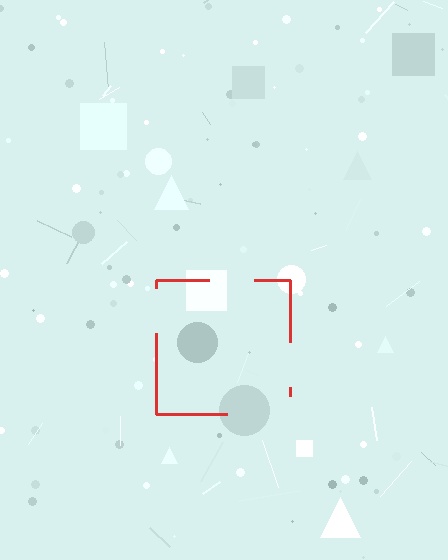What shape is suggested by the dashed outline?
The dashed outline suggests a square.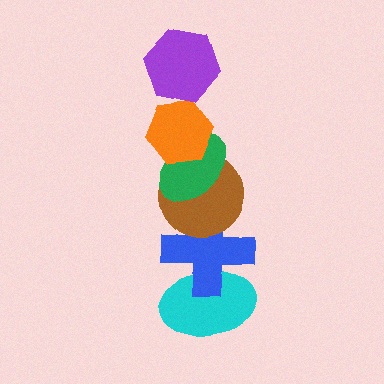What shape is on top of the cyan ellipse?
The blue cross is on top of the cyan ellipse.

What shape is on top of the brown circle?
The green ellipse is on top of the brown circle.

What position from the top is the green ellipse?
The green ellipse is 3rd from the top.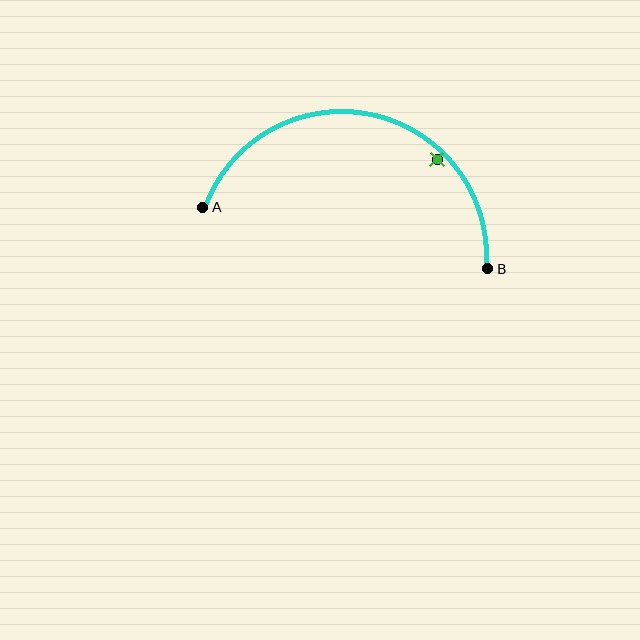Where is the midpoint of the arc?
The arc midpoint is the point on the curve farthest from the straight line joining A and B. It sits above that line.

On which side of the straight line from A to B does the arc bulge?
The arc bulges above the straight line connecting A and B.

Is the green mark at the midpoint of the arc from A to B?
No — the green mark does not lie on the arc at all. It sits slightly inside the curve.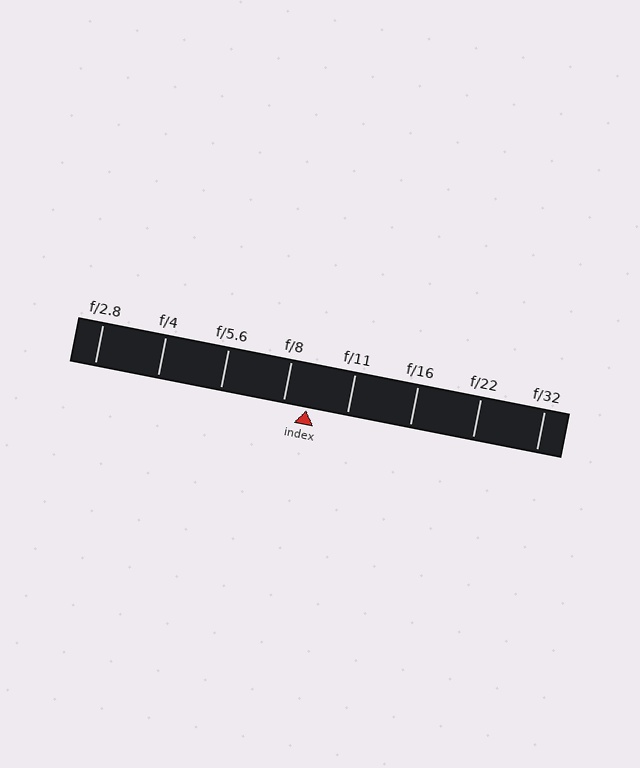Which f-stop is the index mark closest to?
The index mark is closest to f/8.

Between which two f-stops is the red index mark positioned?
The index mark is between f/8 and f/11.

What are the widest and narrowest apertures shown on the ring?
The widest aperture shown is f/2.8 and the narrowest is f/32.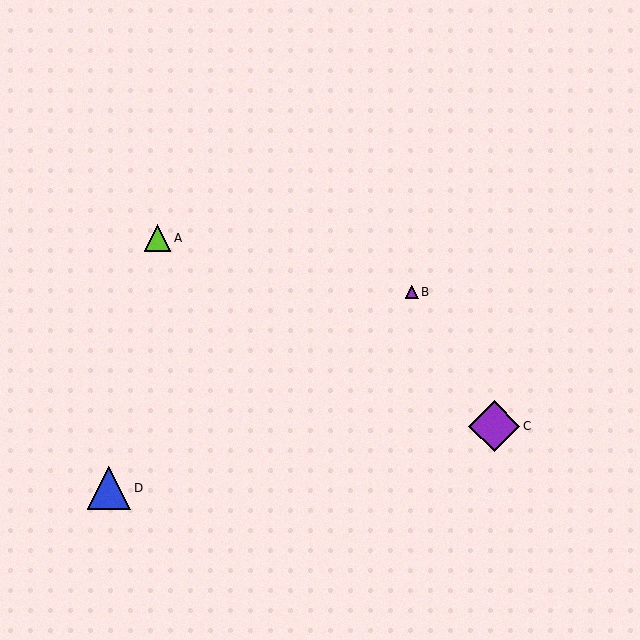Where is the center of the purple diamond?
The center of the purple diamond is at (494, 426).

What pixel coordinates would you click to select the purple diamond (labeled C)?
Click at (494, 426) to select the purple diamond C.